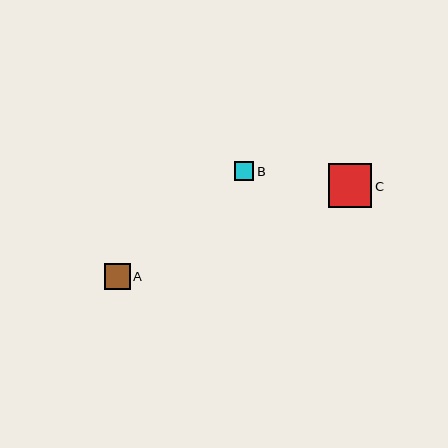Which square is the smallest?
Square B is the smallest with a size of approximately 19 pixels.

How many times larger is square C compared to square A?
Square C is approximately 1.6 times the size of square A.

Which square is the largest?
Square C is the largest with a size of approximately 43 pixels.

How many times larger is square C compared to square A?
Square C is approximately 1.6 times the size of square A.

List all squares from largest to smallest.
From largest to smallest: C, A, B.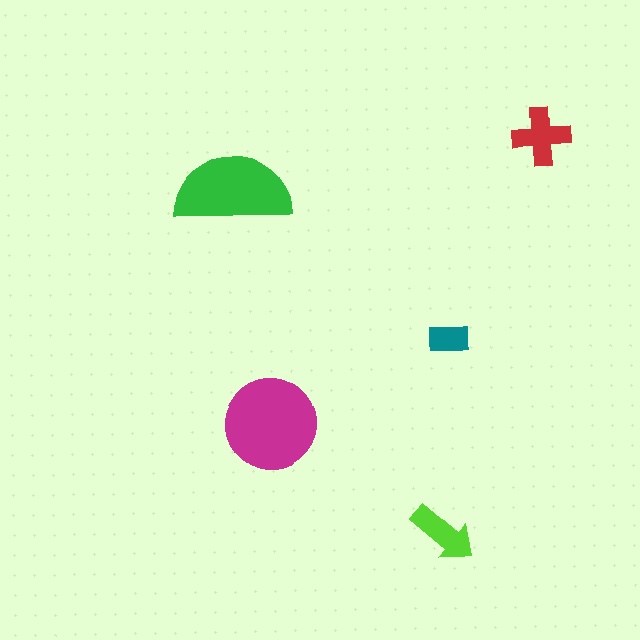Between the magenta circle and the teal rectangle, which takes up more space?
The magenta circle.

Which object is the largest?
The magenta circle.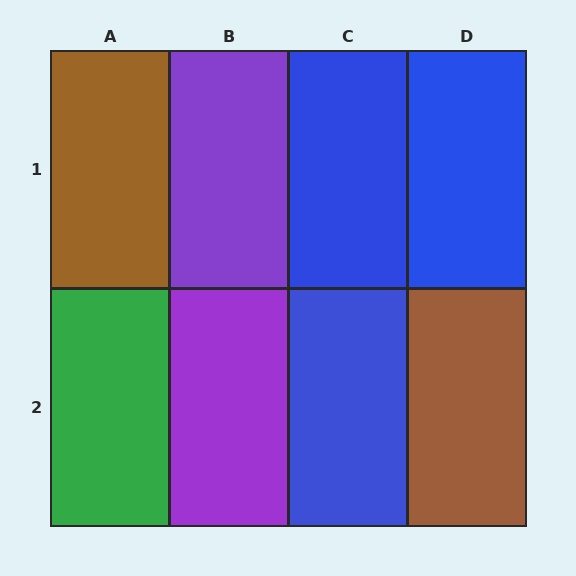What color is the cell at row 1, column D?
Blue.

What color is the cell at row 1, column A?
Brown.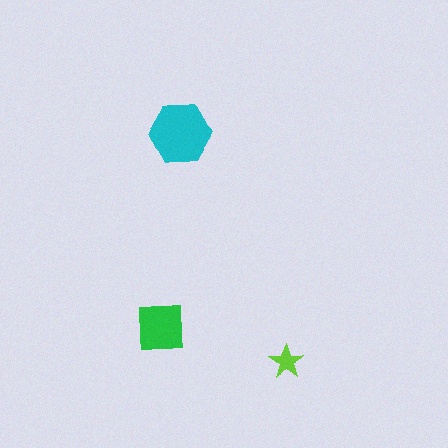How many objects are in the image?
There are 3 objects in the image.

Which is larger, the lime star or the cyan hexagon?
The cyan hexagon.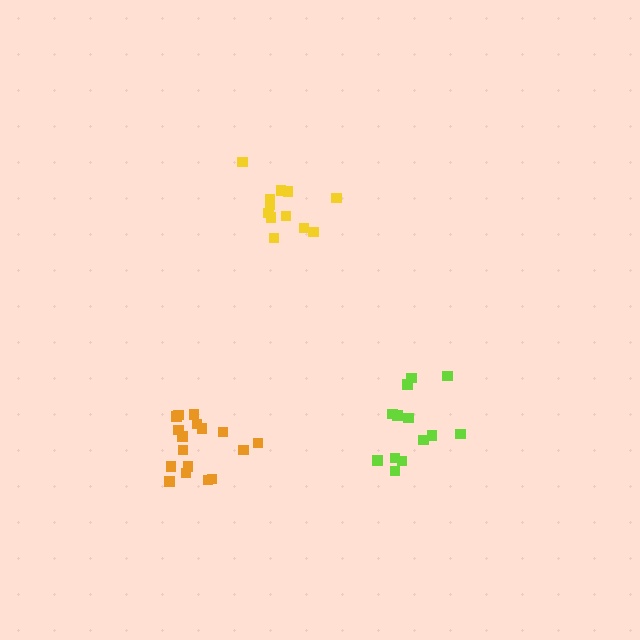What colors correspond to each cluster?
The clusters are colored: orange, yellow, lime.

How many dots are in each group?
Group 1: 17 dots, Group 2: 12 dots, Group 3: 13 dots (42 total).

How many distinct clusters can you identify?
There are 3 distinct clusters.